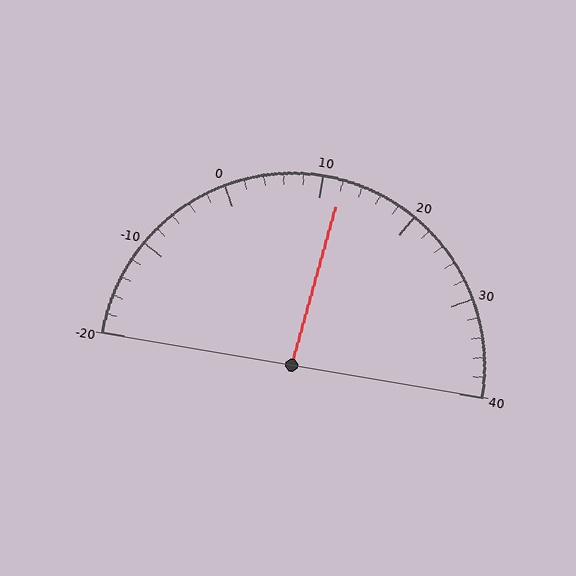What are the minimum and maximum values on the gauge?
The gauge ranges from -20 to 40.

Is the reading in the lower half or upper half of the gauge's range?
The reading is in the upper half of the range (-20 to 40).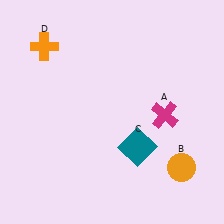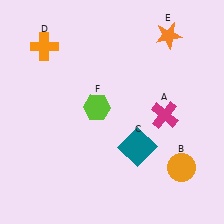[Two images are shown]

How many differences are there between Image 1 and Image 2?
There are 2 differences between the two images.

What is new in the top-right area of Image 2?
An orange star (E) was added in the top-right area of Image 2.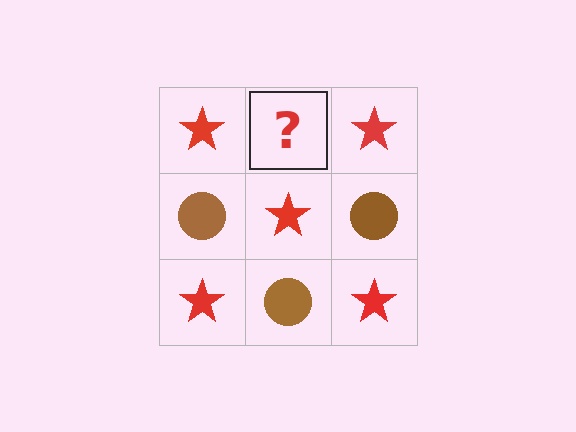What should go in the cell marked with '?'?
The missing cell should contain a brown circle.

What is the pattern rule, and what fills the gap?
The rule is that it alternates red star and brown circle in a checkerboard pattern. The gap should be filled with a brown circle.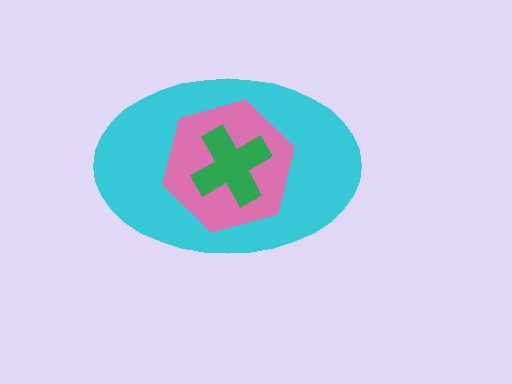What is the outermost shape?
The cyan ellipse.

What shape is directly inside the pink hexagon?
The green cross.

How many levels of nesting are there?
3.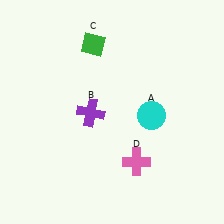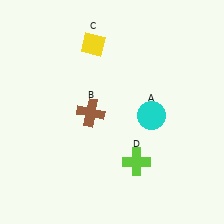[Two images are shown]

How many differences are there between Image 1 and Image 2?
There are 3 differences between the two images.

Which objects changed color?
B changed from purple to brown. C changed from green to yellow. D changed from pink to lime.